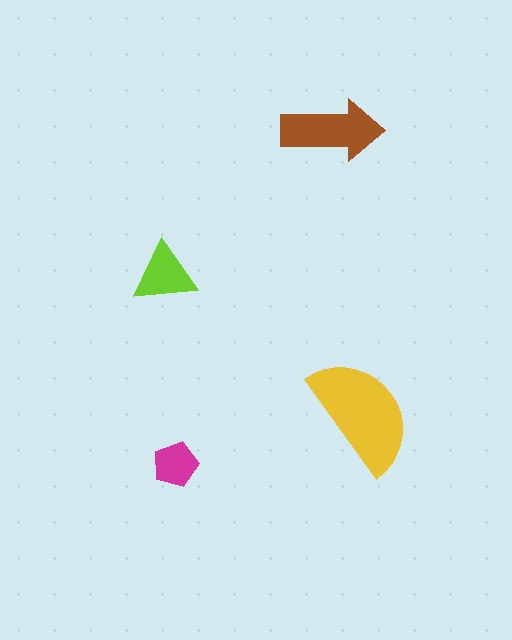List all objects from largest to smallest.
The yellow semicircle, the brown arrow, the lime triangle, the magenta pentagon.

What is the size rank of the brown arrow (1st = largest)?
2nd.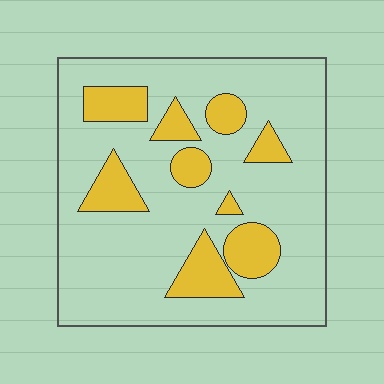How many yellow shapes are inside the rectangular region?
9.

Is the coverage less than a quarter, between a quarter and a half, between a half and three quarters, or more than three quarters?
Less than a quarter.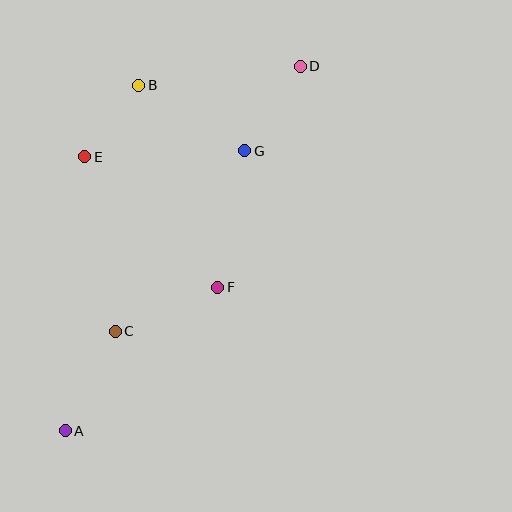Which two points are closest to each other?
Points B and E are closest to each other.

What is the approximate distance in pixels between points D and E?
The distance between D and E is approximately 234 pixels.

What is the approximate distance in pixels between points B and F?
The distance between B and F is approximately 217 pixels.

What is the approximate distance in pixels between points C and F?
The distance between C and F is approximately 112 pixels.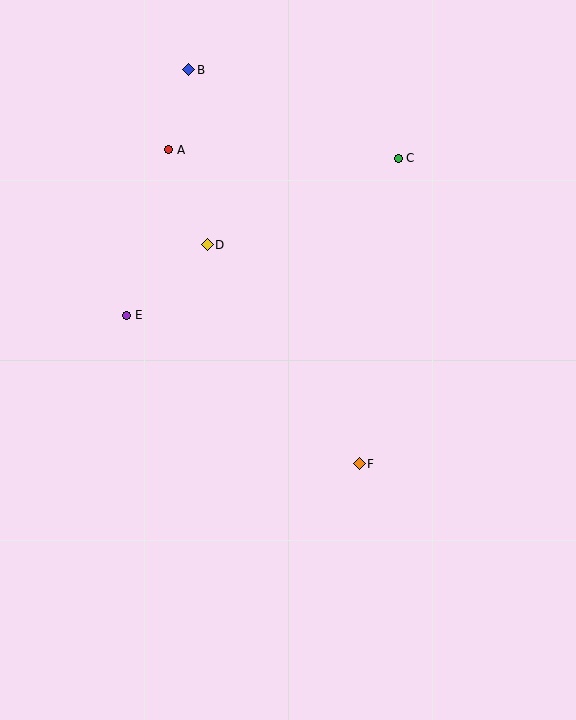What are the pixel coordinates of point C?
Point C is at (398, 159).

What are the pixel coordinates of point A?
Point A is at (169, 150).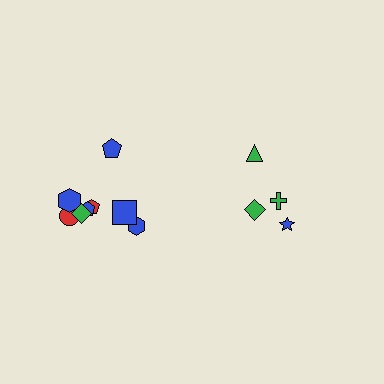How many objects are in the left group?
There are 8 objects.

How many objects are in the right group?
There are 4 objects.